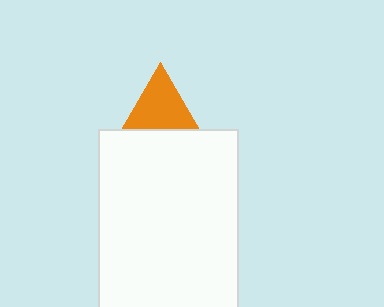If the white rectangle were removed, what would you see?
You would see the complete orange triangle.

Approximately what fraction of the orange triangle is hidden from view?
Roughly 60% of the orange triangle is hidden behind the white rectangle.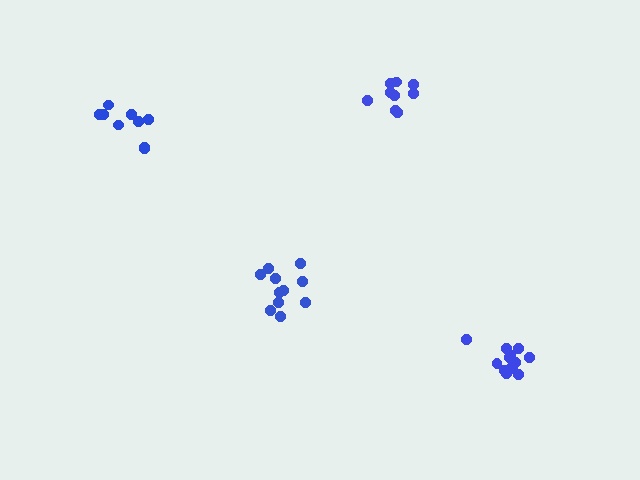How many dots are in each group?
Group 1: 13 dots, Group 2: 9 dots, Group 3: 11 dots, Group 4: 9 dots (42 total).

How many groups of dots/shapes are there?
There are 4 groups.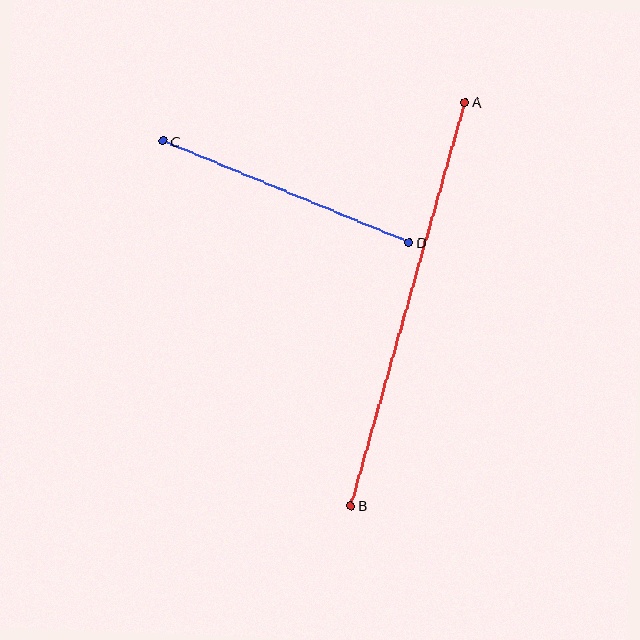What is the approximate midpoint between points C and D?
The midpoint is at approximately (286, 192) pixels.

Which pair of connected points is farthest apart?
Points A and B are farthest apart.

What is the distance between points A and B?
The distance is approximately 419 pixels.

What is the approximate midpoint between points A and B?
The midpoint is at approximately (408, 304) pixels.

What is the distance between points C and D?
The distance is approximately 266 pixels.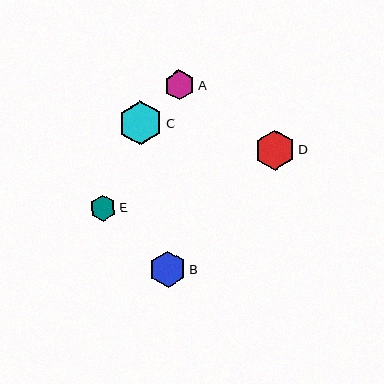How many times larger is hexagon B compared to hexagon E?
Hexagon B is approximately 1.4 times the size of hexagon E.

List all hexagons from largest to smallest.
From largest to smallest: C, D, B, A, E.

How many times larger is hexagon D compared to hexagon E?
Hexagon D is approximately 1.5 times the size of hexagon E.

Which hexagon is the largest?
Hexagon C is the largest with a size of approximately 44 pixels.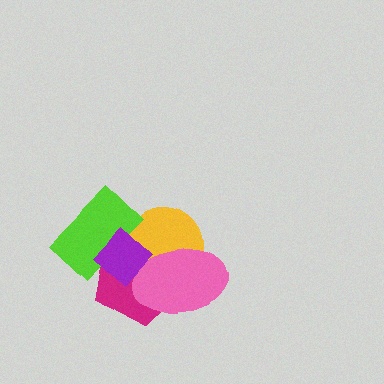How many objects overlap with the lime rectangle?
3 objects overlap with the lime rectangle.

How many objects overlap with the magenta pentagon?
4 objects overlap with the magenta pentagon.